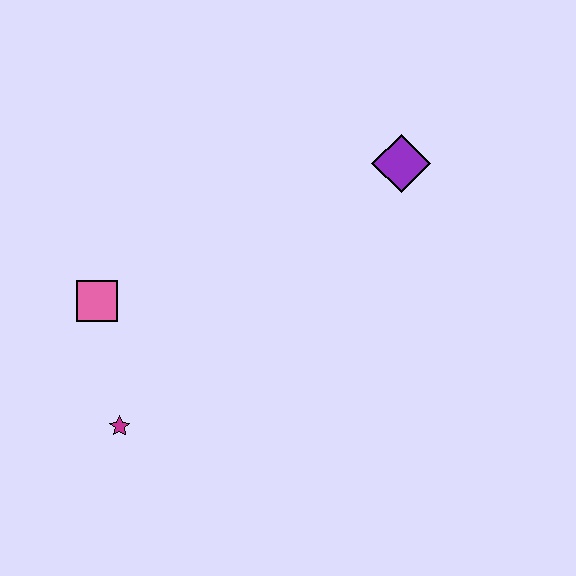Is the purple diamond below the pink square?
No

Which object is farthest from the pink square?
The purple diamond is farthest from the pink square.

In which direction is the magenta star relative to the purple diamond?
The magenta star is to the left of the purple diamond.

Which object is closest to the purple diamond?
The pink square is closest to the purple diamond.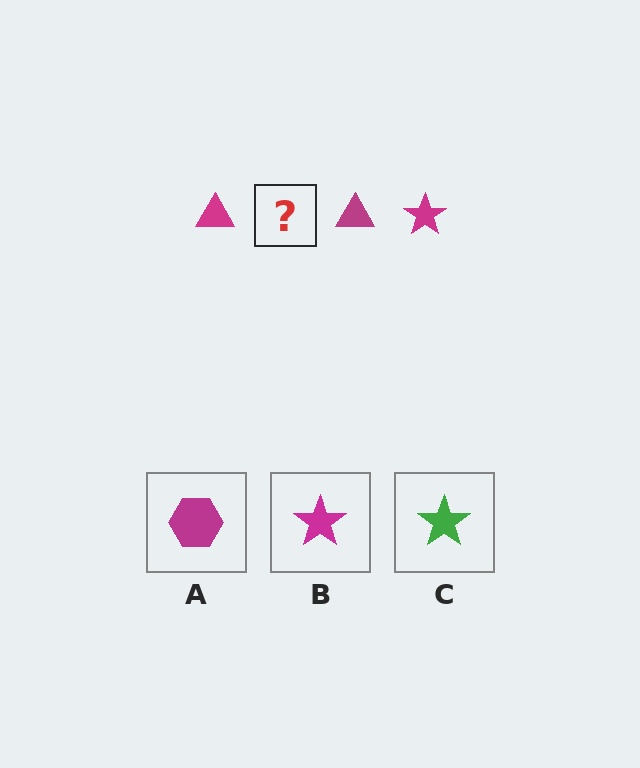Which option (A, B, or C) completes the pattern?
B.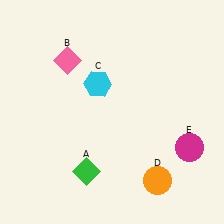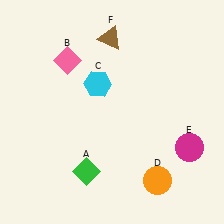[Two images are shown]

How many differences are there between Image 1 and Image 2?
There is 1 difference between the two images.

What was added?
A brown triangle (F) was added in Image 2.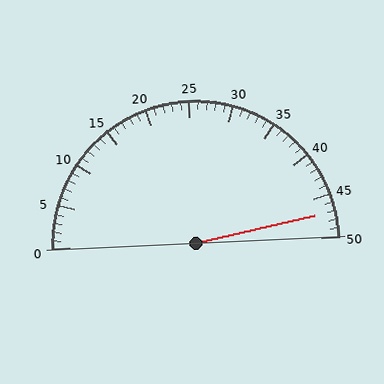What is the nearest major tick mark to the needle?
The nearest major tick mark is 45.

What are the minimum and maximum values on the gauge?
The gauge ranges from 0 to 50.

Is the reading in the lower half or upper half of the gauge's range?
The reading is in the upper half of the range (0 to 50).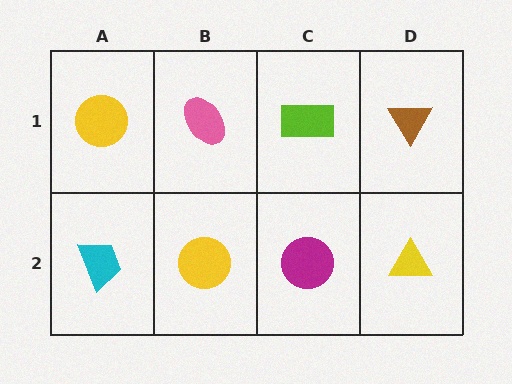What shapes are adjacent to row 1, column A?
A cyan trapezoid (row 2, column A), a pink ellipse (row 1, column B).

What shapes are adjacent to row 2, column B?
A pink ellipse (row 1, column B), a cyan trapezoid (row 2, column A), a magenta circle (row 2, column C).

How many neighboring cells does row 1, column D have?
2.